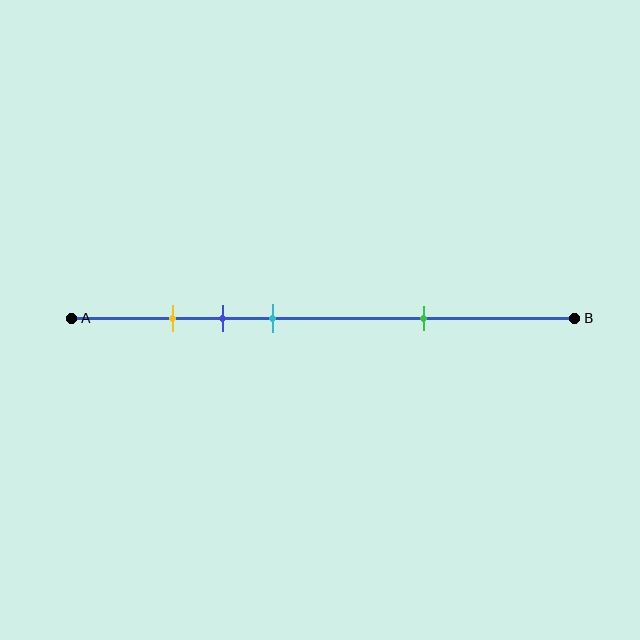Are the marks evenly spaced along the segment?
No, the marks are not evenly spaced.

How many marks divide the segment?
There are 4 marks dividing the segment.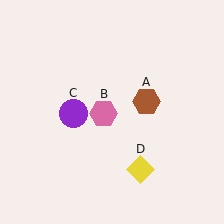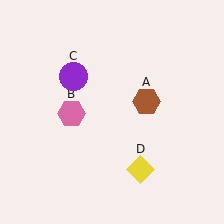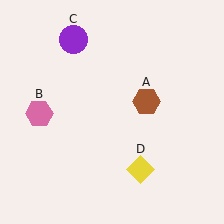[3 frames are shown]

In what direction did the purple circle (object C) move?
The purple circle (object C) moved up.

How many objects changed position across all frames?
2 objects changed position: pink hexagon (object B), purple circle (object C).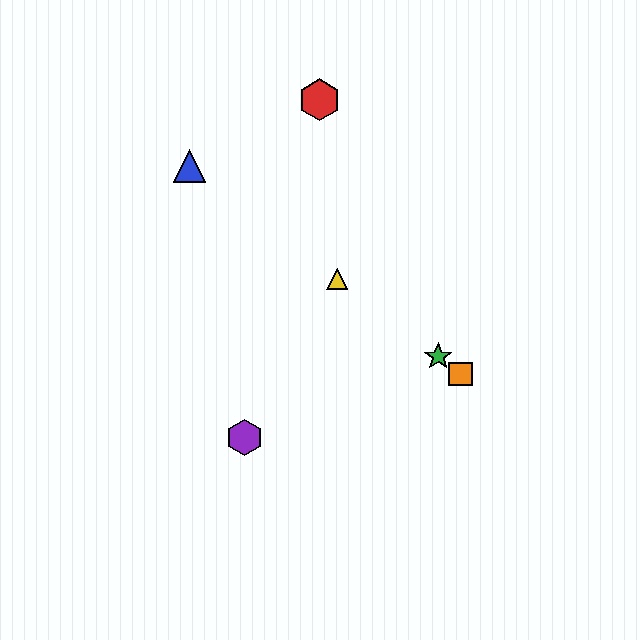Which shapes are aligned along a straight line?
The blue triangle, the green star, the yellow triangle, the orange square are aligned along a straight line.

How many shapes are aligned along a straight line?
4 shapes (the blue triangle, the green star, the yellow triangle, the orange square) are aligned along a straight line.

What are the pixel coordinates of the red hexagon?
The red hexagon is at (319, 100).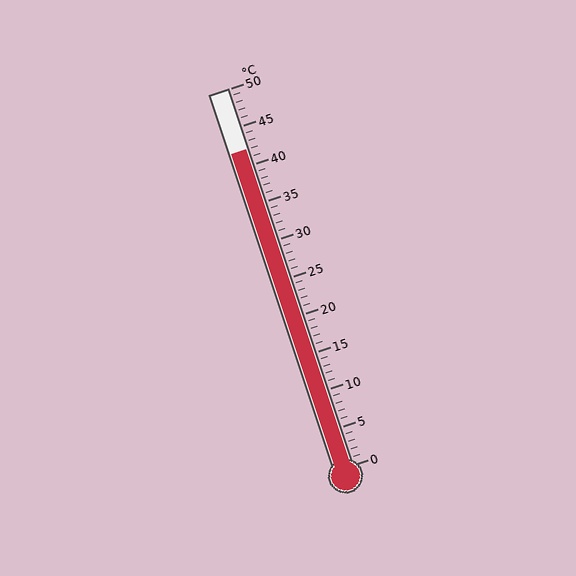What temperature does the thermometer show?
The thermometer shows approximately 42°C.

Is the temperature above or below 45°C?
The temperature is below 45°C.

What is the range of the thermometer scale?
The thermometer scale ranges from 0°C to 50°C.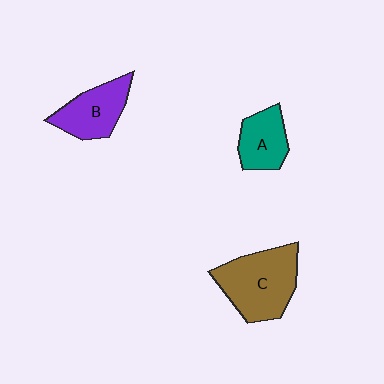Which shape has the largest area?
Shape C (brown).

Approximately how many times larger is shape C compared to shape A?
Approximately 1.8 times.